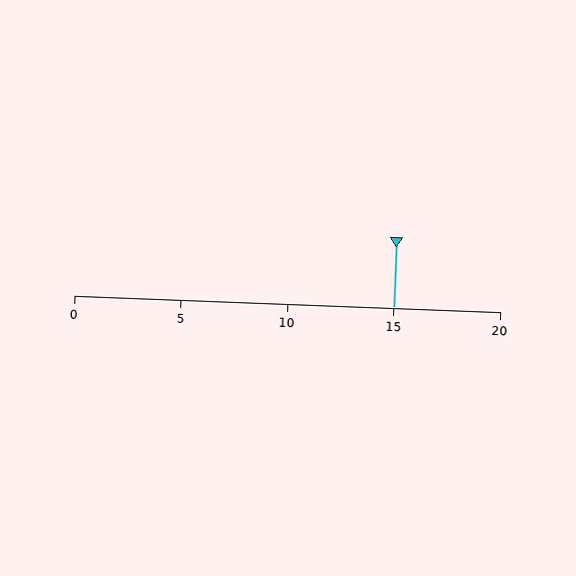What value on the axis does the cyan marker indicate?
The marker indicates approximately 15.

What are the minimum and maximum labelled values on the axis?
The axis runs from 0 to 20.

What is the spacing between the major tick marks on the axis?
The major ticks are spaced 5 apart.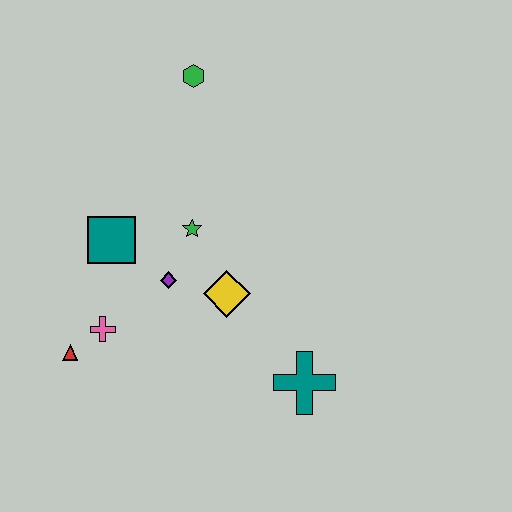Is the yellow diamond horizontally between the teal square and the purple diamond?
No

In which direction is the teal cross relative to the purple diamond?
The teal cross is to the right of the purple diamond.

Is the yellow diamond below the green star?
Yes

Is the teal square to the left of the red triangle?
No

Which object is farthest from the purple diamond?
The green hexagon is farthest from the purple diamond.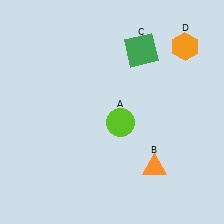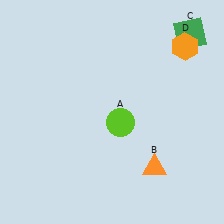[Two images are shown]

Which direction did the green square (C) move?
The green square (C) moved right.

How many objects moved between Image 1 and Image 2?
1 object moved between the two images.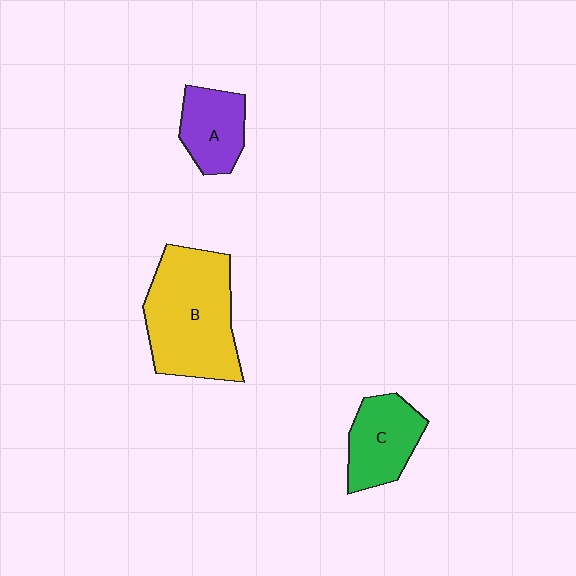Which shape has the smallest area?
Shape A (purple).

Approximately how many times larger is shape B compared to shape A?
Approximately 2.2 times.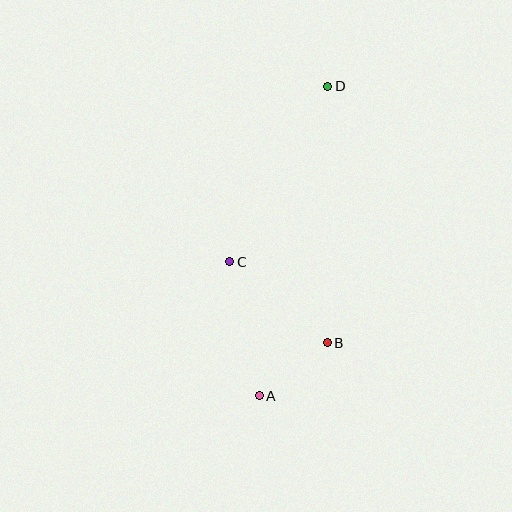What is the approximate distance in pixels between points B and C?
The distance between B and C is approximately 127 pixels.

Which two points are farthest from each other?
Points A and D are farthest from each other.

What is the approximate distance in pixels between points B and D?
The distance between B and D is approximately 256 pixels.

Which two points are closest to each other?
Points A and B are closest to each other.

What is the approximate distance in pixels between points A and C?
The distance between A and C is approximately 137 pixels.